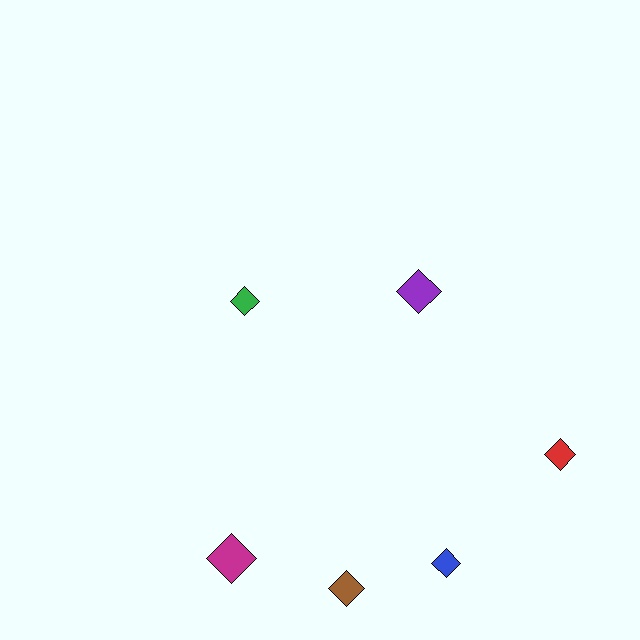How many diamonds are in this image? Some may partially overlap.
There are 6 diamonds.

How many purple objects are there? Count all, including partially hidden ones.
There is 1 purple object.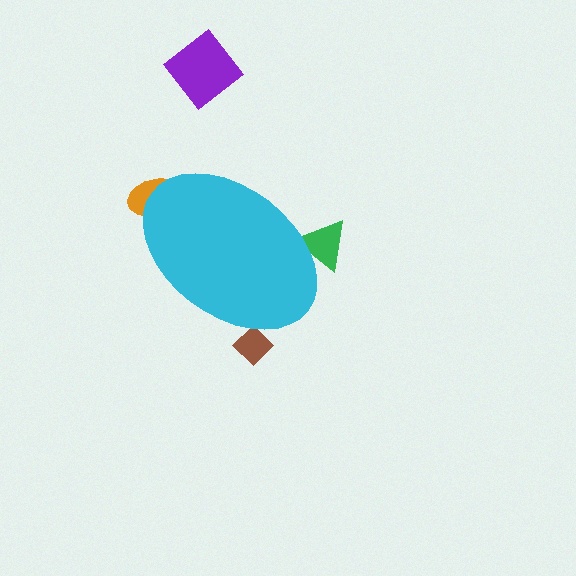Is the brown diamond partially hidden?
Yes, the brown diamond is partially hidden behind the cyan ellipse.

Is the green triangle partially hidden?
Yes, the green triangle is partially hidden behind the cyan ellipse.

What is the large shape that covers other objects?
A cyan ellipse.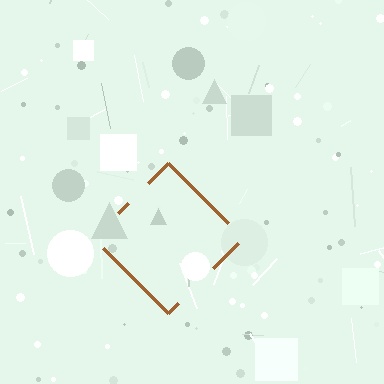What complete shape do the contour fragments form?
The contour fragments form a diamond.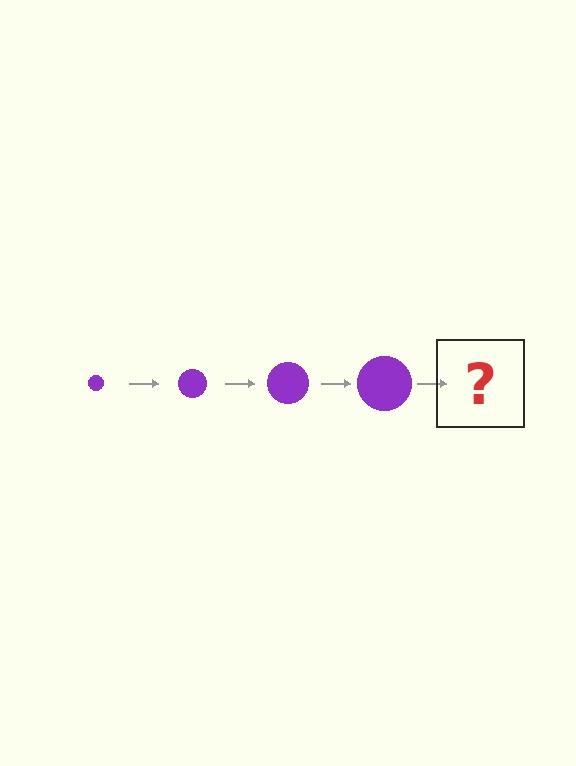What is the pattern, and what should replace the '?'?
The pattern is that the circle gets progressively larger each step. The '?' should be a purple circle, larger than the previous one.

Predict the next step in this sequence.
The next step is a purple circle, larger than the previous one.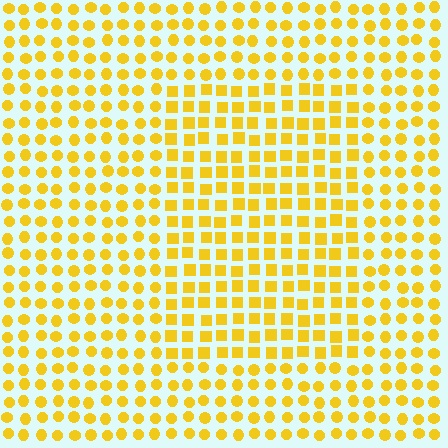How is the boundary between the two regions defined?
The boundary is defined by a change in element shape: squares inside vs. circles outside. All elements share the same color and spacing.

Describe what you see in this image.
The image is filled with small yellow elements arranged in a uniform grid. A rectangle-shaped region contains squares, while the surrounding area contains circles. The boundary is defined purely by the change in element shape.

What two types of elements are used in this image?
The image uses squares inside the rectangle region and circles outside it.